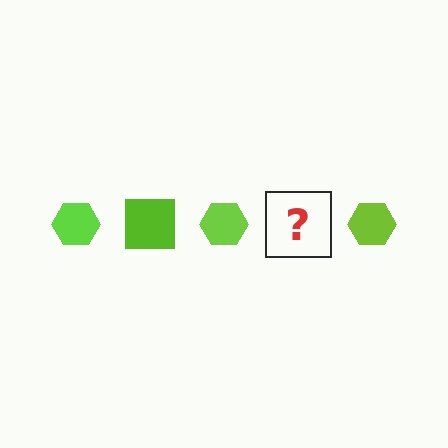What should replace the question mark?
The question mark should be replaced with a lime square.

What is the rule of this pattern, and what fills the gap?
The rule is that the pattern cycles through hexagon, square shapes in lime. The gap should be filled with a lime square.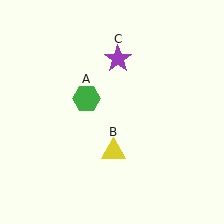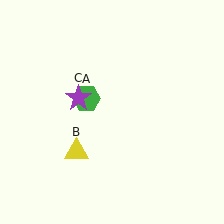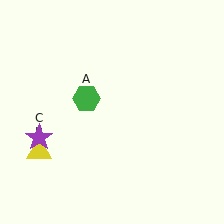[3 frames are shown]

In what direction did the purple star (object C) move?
The purple star (object C) moved down and to the left.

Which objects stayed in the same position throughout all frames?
Green hexagon (object A) remained stationary.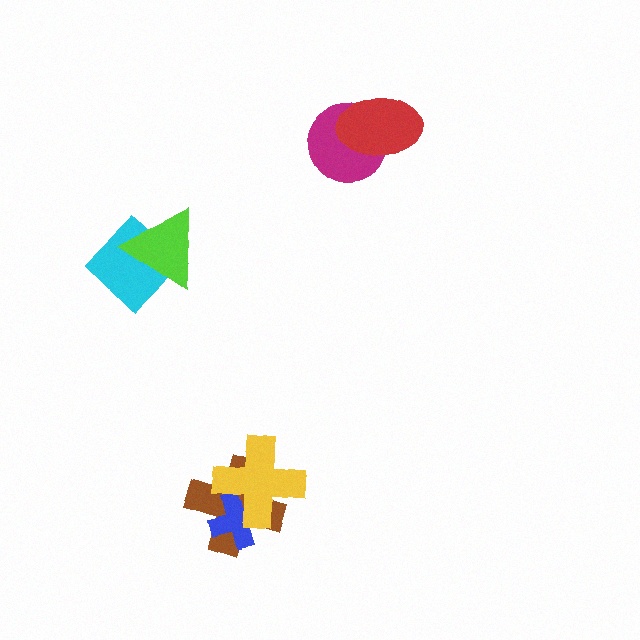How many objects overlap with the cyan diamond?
1 object overlaps with the cyan diamond.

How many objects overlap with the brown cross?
2 objects overlap with the brown cross.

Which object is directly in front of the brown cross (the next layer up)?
The blue cross is directly in front of the brown cross.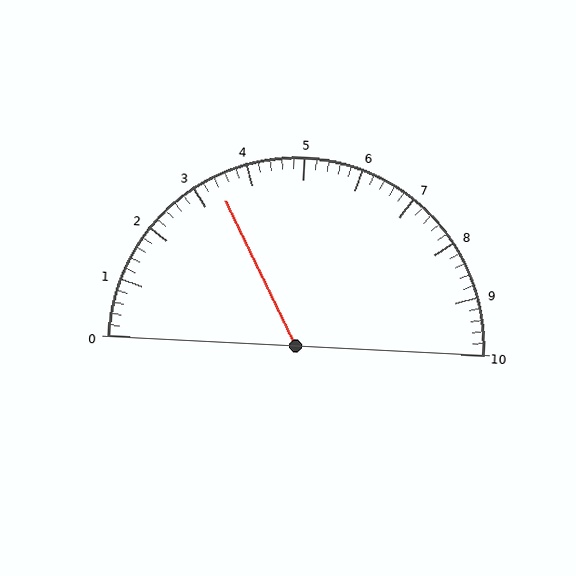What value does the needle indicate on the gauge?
The needle indicates approximately 3.4.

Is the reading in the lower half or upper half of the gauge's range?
The reading is in the lower half of the range (0 to 10).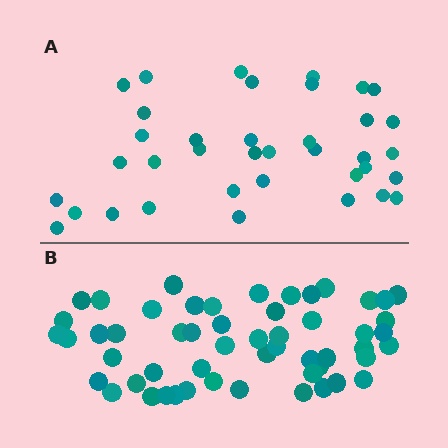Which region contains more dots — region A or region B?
Region B (the bottom region) has more dots.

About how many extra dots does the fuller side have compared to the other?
Region B has approximately 15 more dots than region A.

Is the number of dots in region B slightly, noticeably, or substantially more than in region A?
Region B has substantially more. The ratio is roughly 1.5 to 1.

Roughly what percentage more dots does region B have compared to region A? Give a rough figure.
About 45% more.